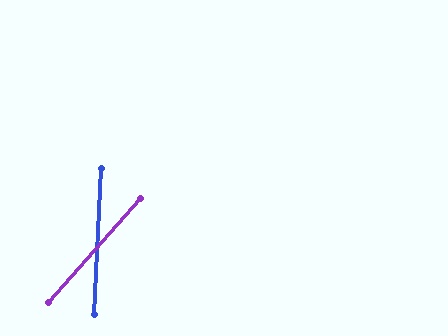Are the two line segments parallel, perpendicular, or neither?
Neither parallel nor perpendicular — they differ by about 39°.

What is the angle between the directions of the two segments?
Approximately 39 degrees.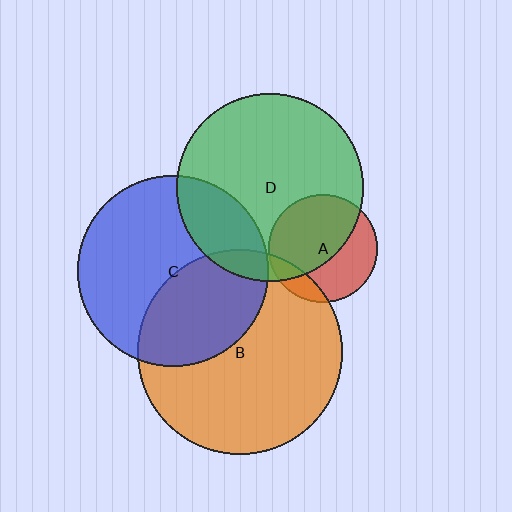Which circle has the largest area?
Circle B (orange).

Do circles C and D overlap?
Yes.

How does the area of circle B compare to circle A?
Approximately 3.6 times.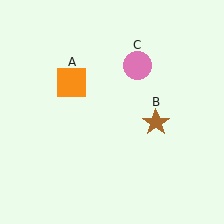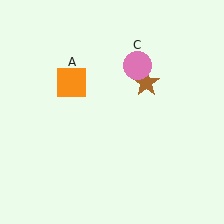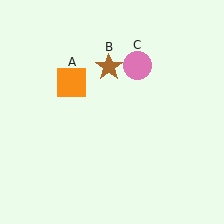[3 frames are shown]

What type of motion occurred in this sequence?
The brown star (object B) rotated counterclockwise around the center of the scene.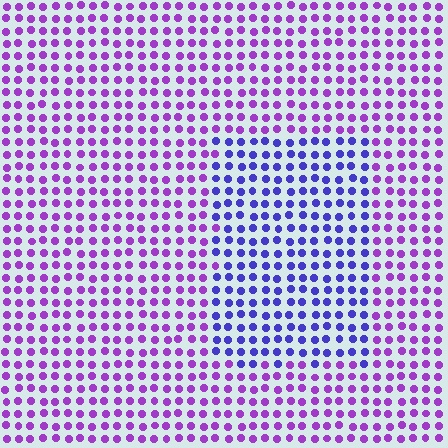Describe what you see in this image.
The image is filled with small purple elements in a uniform arrangement. A rectangle-shaped region is visible where the elements are tinted to a slightly different hue, forming a subtle color boundary.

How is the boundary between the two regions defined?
The boundary is defined purely by a slight shift in hue (about 39 degrees). Spacing, size, and orientation are identical on both sides.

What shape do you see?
I see a rectangle.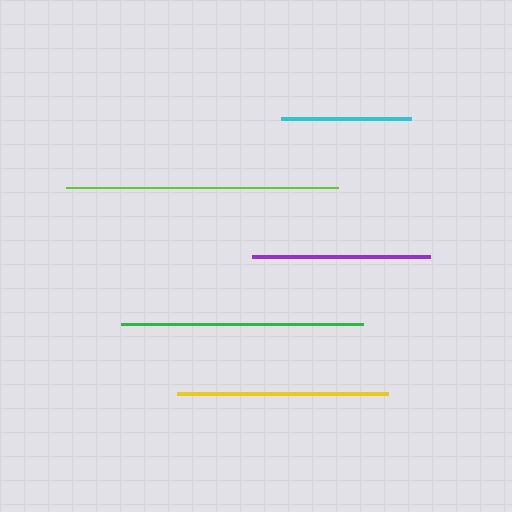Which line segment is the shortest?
The cyan line is the shortest at approximately 130 pixels.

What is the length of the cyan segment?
The cyan segment is approximately 130 pixels long.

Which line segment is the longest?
The lime line is the longest at approximately 272 pixels.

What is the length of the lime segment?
The lime segment is approximately 272 pixels long.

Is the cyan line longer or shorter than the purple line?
The purple line is longer than the cyan line.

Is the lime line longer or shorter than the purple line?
The lime line is longer than the purple line.